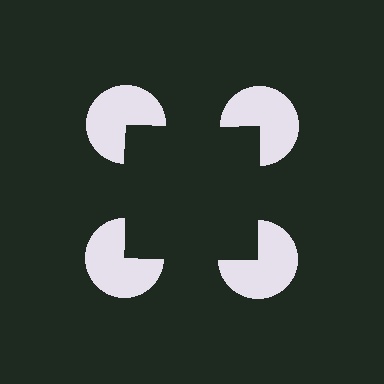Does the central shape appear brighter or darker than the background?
It typically appears slightly darker than the background, even though no actual brightness change is drawn.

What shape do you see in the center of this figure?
An illusory square — its edges are inferred from the aligned wedge cuts in the pac-man discs, not physically drawn.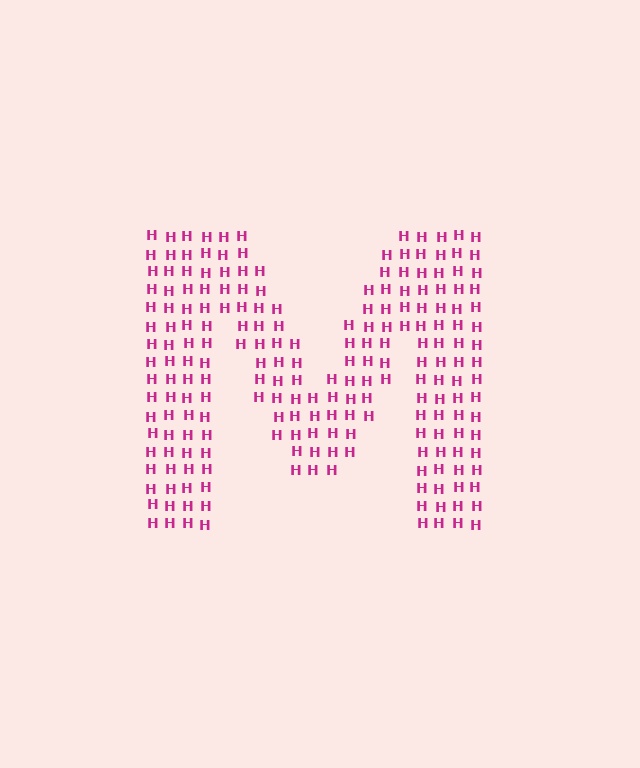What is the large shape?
The large shape is the letter M.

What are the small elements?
The small elements are letter H's.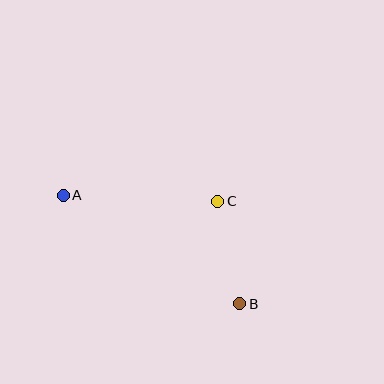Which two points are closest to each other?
Points B and C are closest to each other.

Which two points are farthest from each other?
Points A and B are farthest from each other.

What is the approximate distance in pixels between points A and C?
The distance between A and C is approximately 155 pixels.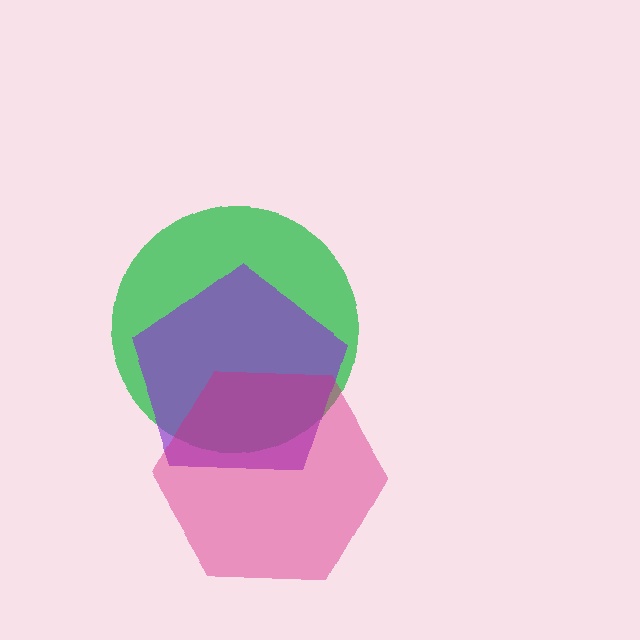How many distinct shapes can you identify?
There are 3 distinct shapes: a green circle, a purple pentagon, a magenta hexagon.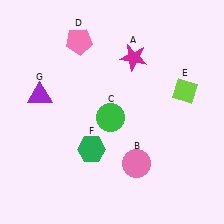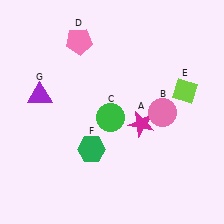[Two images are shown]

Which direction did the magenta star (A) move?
The magenta star (A) moved down.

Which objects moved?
The objects that moved are: the magenta star (A), the pink circle (B).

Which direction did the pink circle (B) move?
The pink circle (B) moved up.